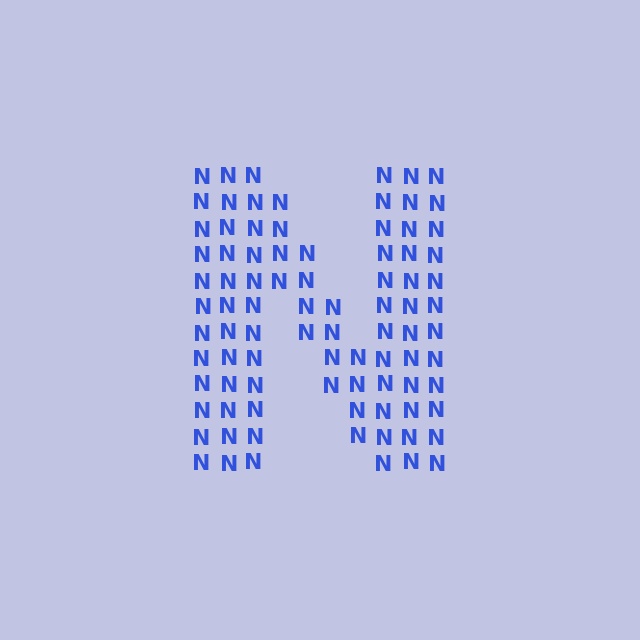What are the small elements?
The small elements are letter N's.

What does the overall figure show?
The overall figure shows the letter N.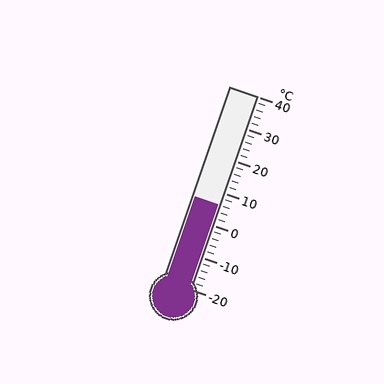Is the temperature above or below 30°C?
The temperature is below 30°C.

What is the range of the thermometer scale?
The thermometer scale ranges from -20°C to 40°C.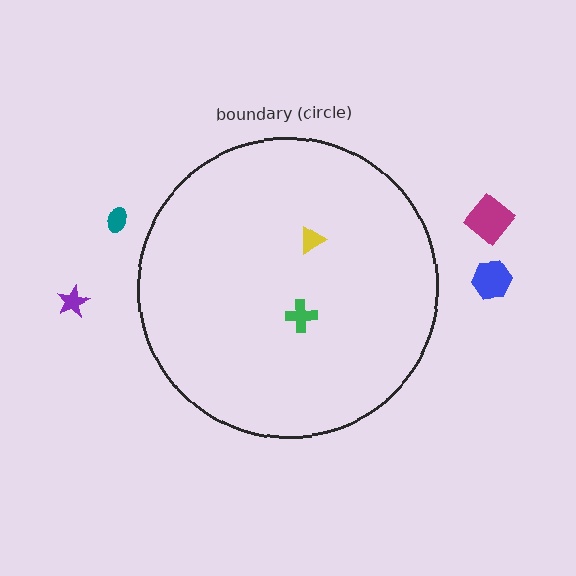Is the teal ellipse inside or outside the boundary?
Outside.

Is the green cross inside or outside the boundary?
Inside.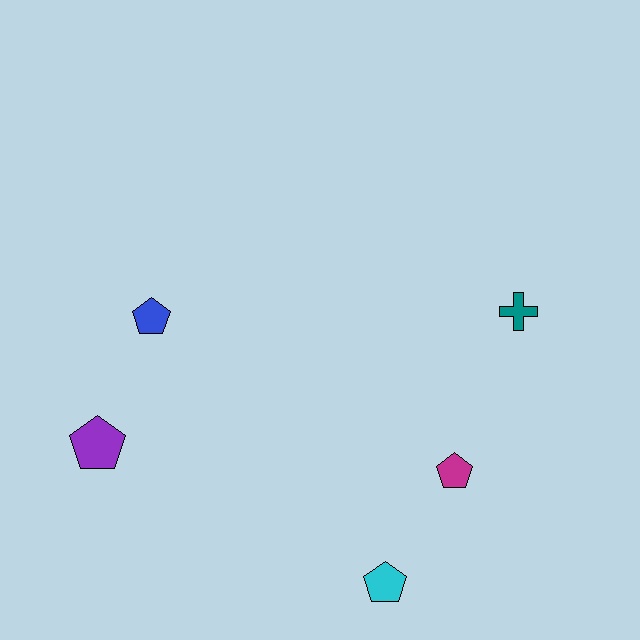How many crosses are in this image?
There is 1 cross.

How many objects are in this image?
There are 5 objects.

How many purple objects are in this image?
There is 1 purple object.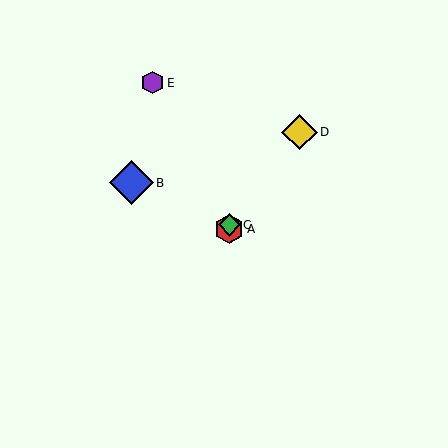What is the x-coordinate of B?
Object B is at x≈131.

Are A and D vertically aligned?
No, A is at x≈229 and D is at x≈300.